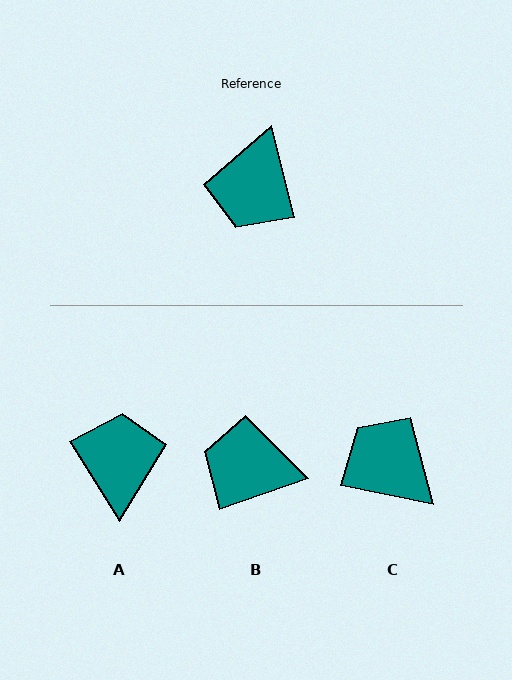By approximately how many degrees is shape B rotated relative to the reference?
Approximately 85 degrees clockwise.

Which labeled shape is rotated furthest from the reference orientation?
A, about 162 degrees away.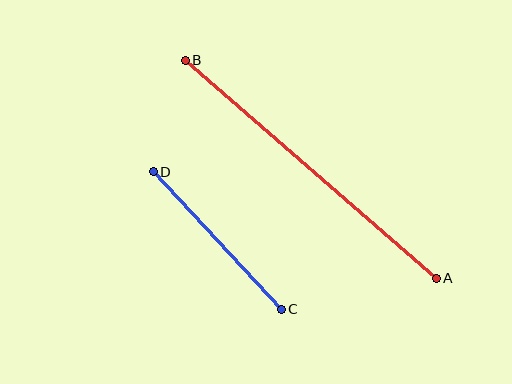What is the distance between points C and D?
The distance is approximately 188 pixels.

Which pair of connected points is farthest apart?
Points A and B are farthest apart.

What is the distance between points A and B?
The distance is approximately 333 pixels.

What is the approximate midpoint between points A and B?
The midpoint is at approximately (311, 169) pixels.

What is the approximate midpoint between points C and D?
The midpoint is at approximately (217, 241) pixels.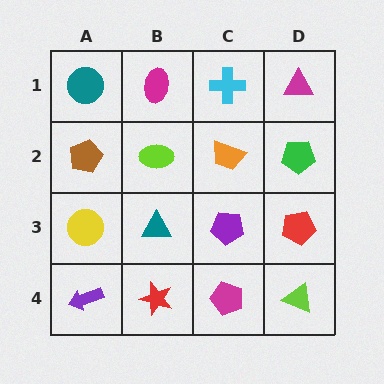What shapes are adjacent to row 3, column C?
An orange trapezoid (row 2, column C), a magenta pentagon (row 4, column C), a teal triangle (row 3, column B), a red pentagon (row 3, column D).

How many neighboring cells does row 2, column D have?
3.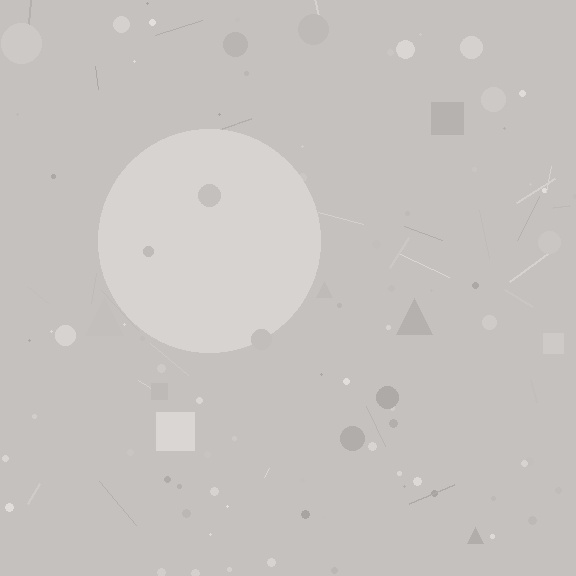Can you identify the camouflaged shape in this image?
The camouflaged shape is a circle.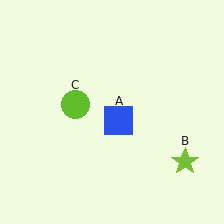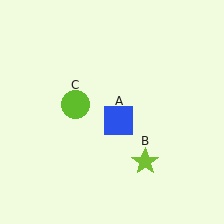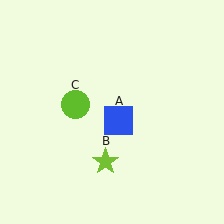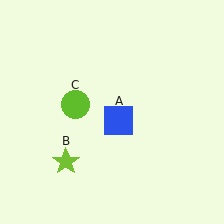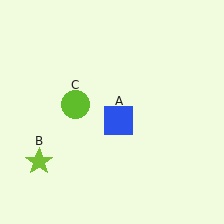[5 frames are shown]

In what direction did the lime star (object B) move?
The lime star (object B) moved left.